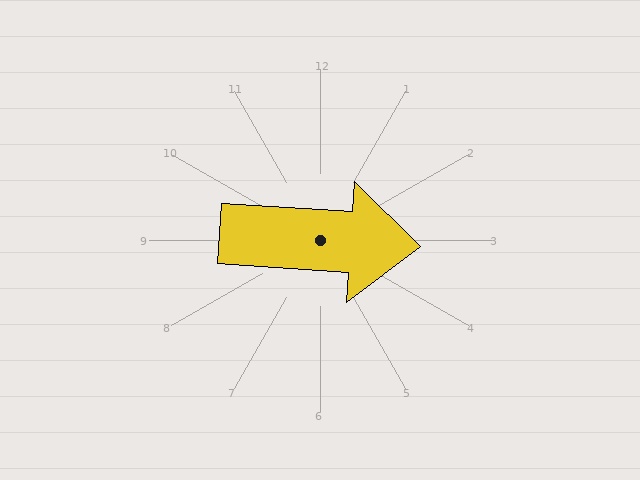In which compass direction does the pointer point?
East.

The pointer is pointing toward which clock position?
Roughly 3 o'clock.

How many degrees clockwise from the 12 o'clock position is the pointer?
Approximately 94 degrees.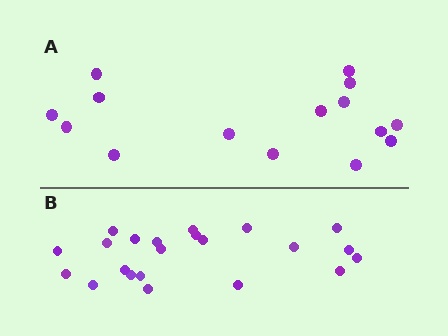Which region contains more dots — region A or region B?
Region B (the bottom region) has more dots.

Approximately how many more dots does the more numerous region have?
Region B has roughly 8 or so more dots than region A.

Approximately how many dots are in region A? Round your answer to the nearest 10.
About 20 dots. (The exact count is 15, which rounds to 20.)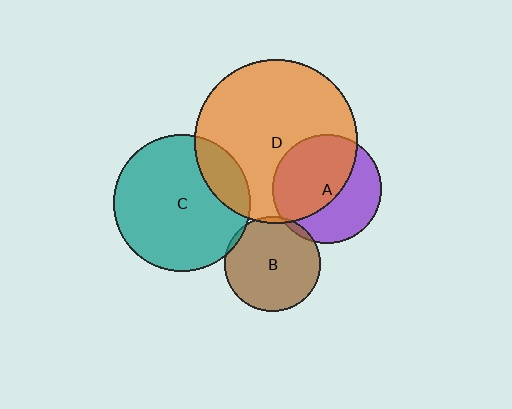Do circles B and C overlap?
Yes.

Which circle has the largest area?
Circle D (orange).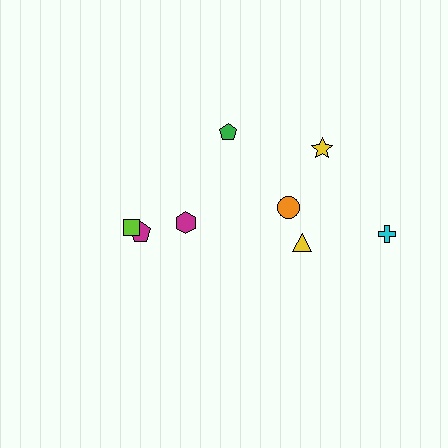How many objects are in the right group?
There are 5 objects.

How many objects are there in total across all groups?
There are 8 objects.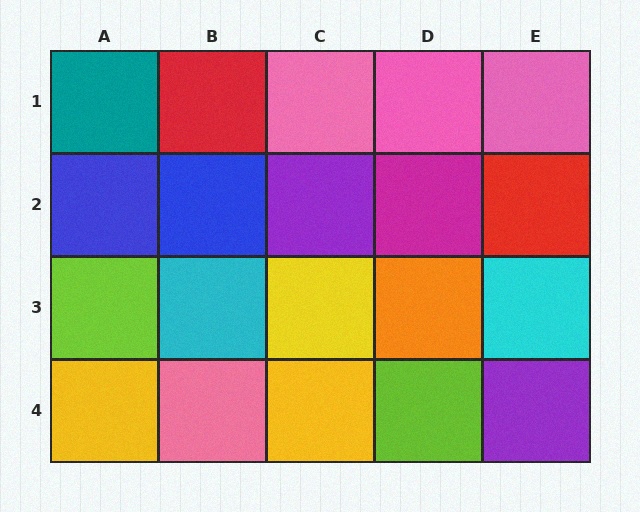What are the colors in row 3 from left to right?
Lime, cyan, yellow, orange, cyan.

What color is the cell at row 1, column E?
Pink.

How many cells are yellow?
3 cells are yellow.